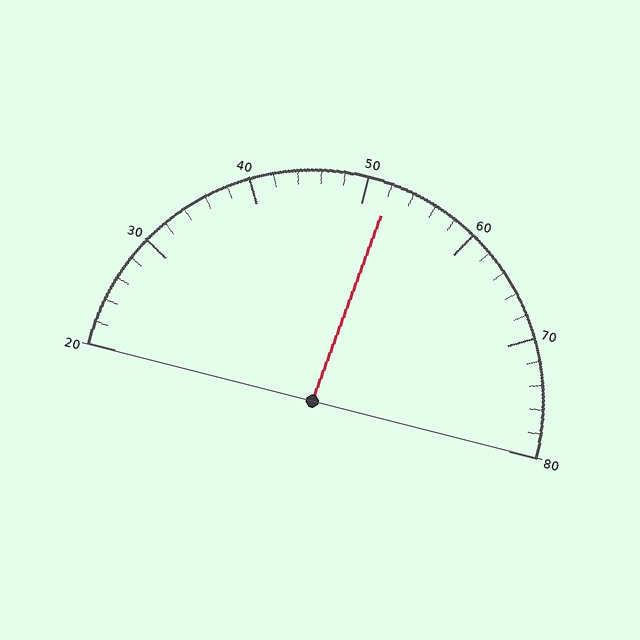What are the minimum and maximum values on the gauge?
The gauge ranges from 20 to 80.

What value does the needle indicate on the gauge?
The needle indicates approximately 52.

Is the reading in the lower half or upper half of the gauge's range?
The reading is in the upper half of the range (20 to 80).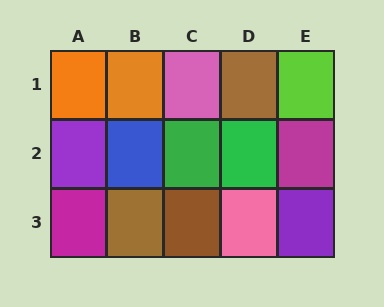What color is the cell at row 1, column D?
Brown.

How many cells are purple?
2 cells are purple.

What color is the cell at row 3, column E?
Purple.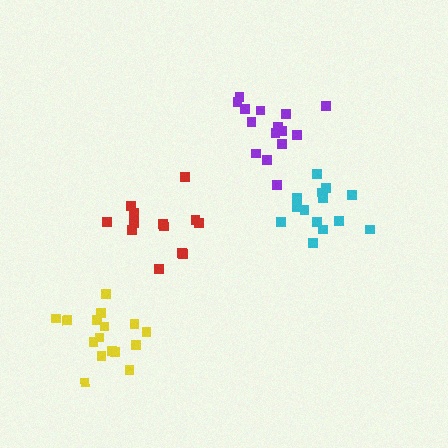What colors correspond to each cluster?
The clusters are colored: purple, red, yellow, cyan.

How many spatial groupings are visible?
There are 4 spatial groupings.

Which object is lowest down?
The yellow cluster is bottommost.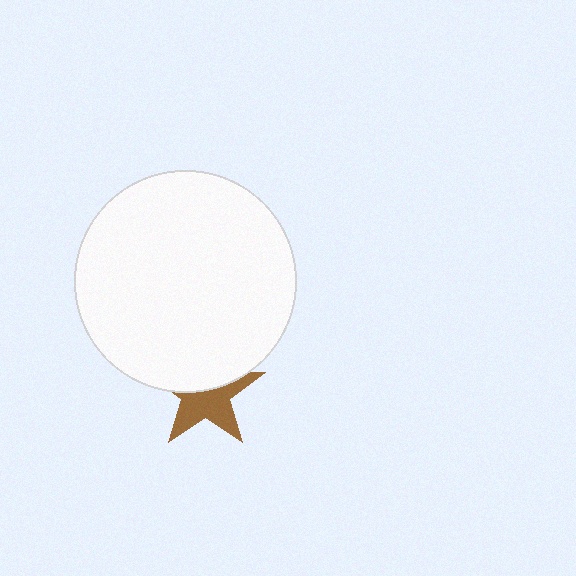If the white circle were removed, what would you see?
You would see the complete brown star.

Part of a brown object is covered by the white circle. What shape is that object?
It is a star.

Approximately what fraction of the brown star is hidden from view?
Roughly 46% of the brown star is hidden behind the white circle.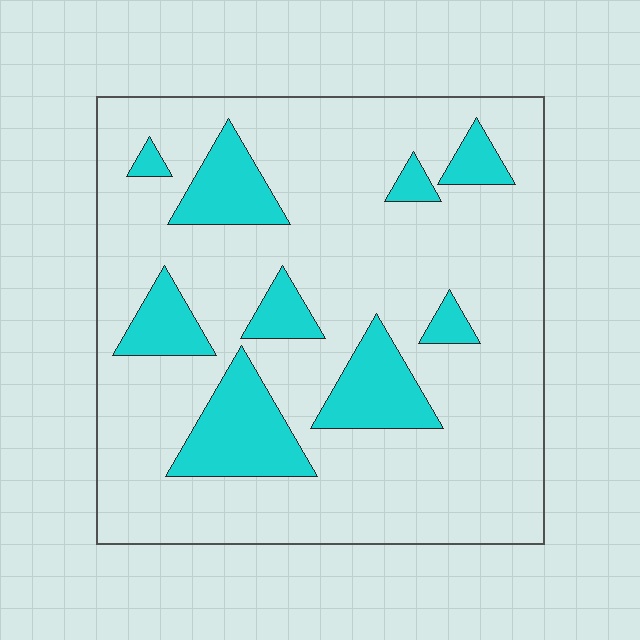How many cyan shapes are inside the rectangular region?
9.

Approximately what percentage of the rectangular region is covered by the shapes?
Approximately 20%.